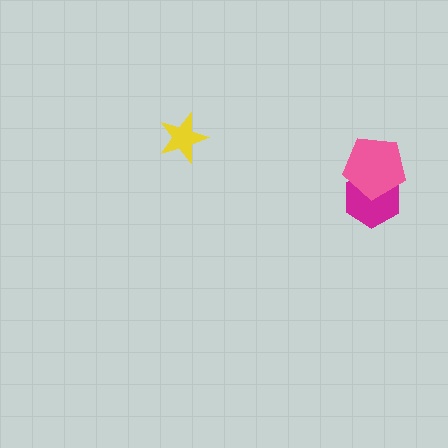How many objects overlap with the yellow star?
0 objects overlap with the yellow star.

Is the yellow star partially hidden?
No, no other shape covers it.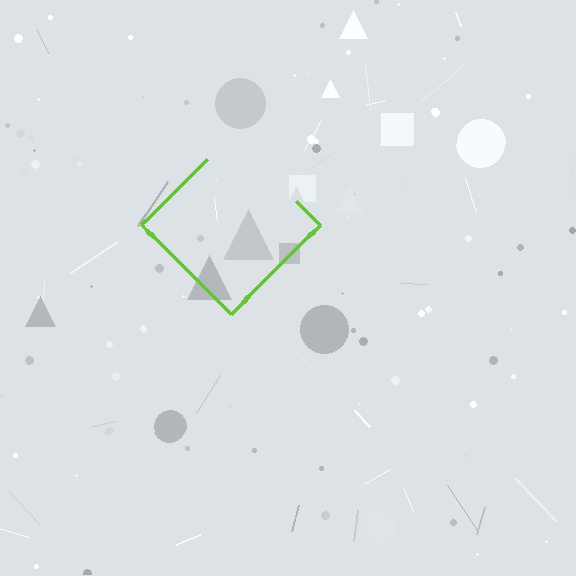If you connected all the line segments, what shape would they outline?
They would outline a diamond.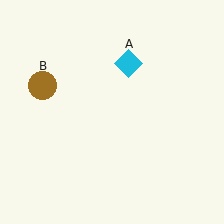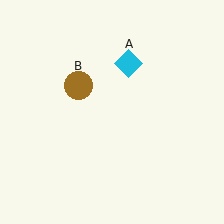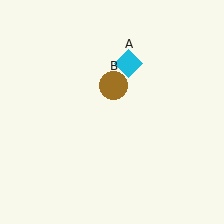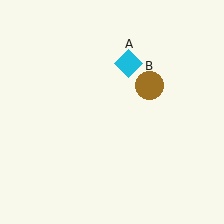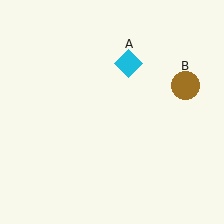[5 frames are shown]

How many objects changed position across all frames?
1 object changed position: brown circle (object B).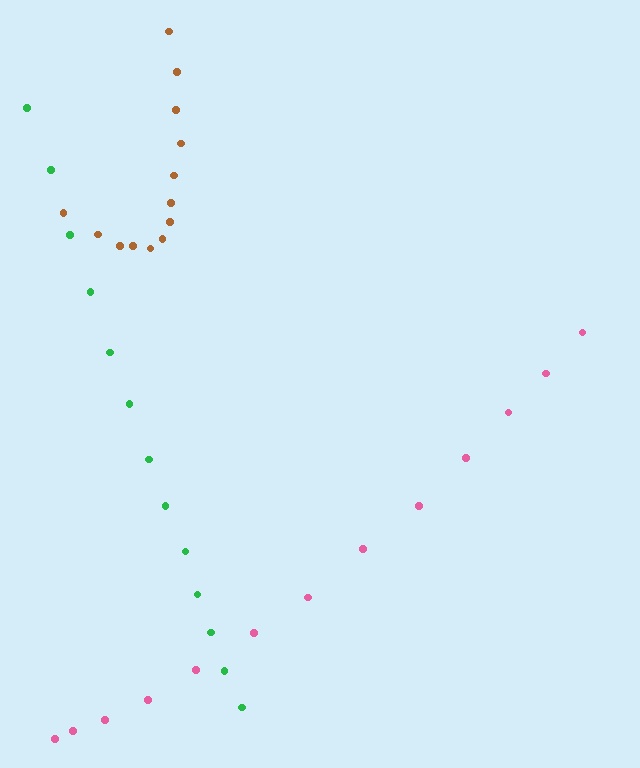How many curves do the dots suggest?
There are 3 distinct paths.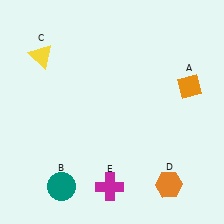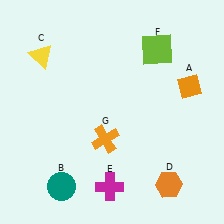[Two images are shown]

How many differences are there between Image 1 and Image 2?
There are 2 differences between the two images.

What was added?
A lime square (F), an orange cross (G) were added in Image 2.